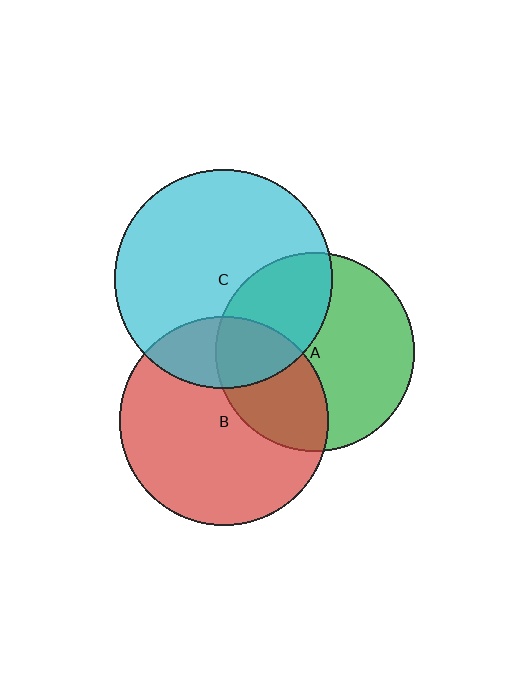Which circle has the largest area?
Circle C (cyan).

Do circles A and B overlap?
Yes.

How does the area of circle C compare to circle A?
Approximately 1.2 times.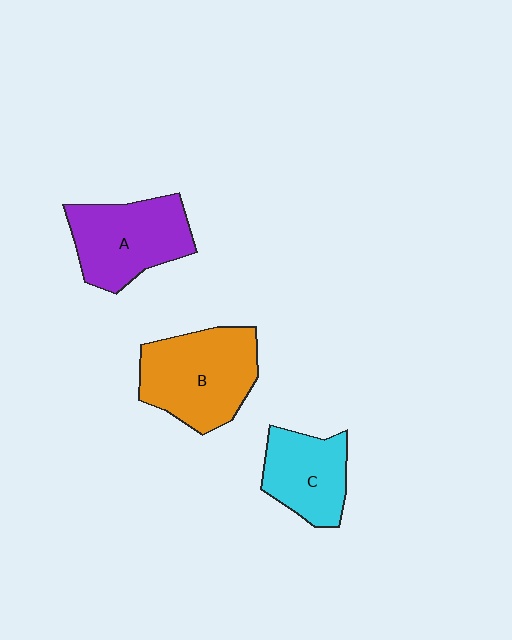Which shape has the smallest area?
Shape C (cyan).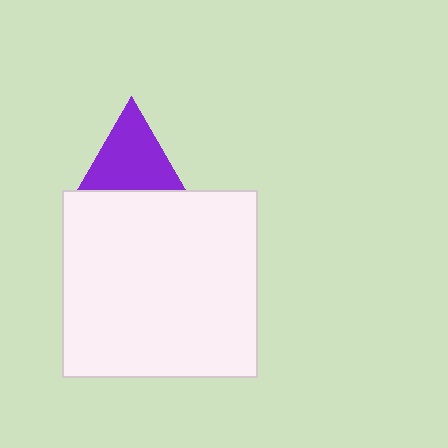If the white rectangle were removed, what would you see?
You would see the complete purple triangle.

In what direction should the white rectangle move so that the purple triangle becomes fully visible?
The white rectangle should move down. That is the shortest direction to clear the overlap and leave the purple triangle fully visible.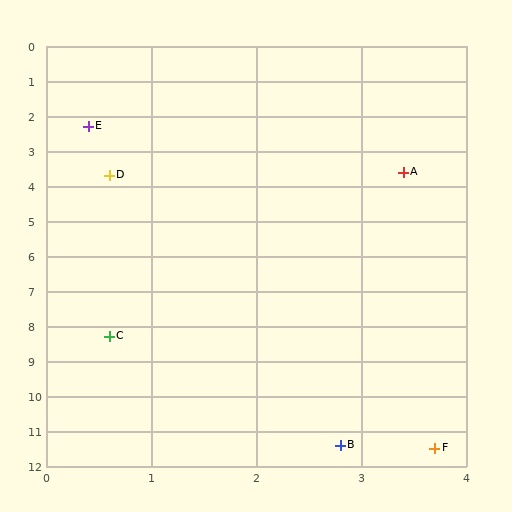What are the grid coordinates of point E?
Point E is at approximately (0.4, 2.3).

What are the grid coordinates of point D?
Point D is at approximately (0.6, 3.7).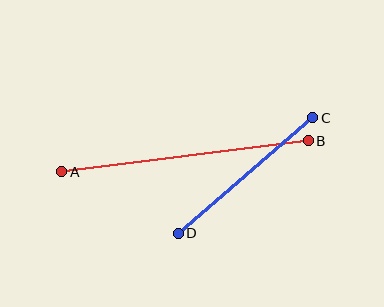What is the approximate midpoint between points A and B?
The midpoint is at approximately (185, 156) pixels.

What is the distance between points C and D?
The distance is approximately 177 pixels.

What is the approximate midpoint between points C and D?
The midpoint is at approximately (246, 175) pixels.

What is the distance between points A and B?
The distance is approximately 248 pixels.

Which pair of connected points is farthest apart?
Points A and B are farthest apart.